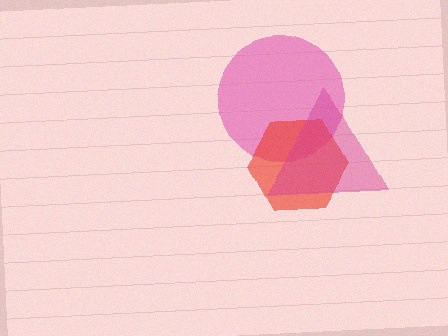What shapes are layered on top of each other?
The layered shapes are: a pink circle, a red hexagon, a magenta triangle.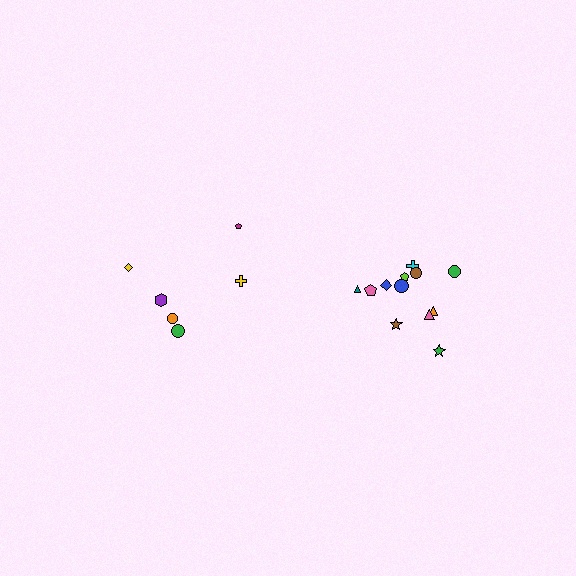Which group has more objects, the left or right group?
The right group.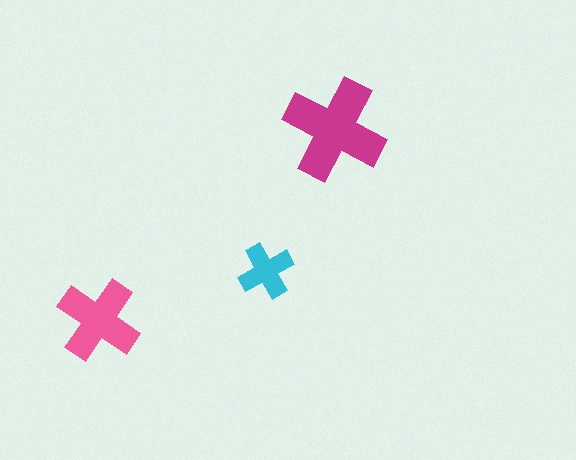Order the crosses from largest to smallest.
the magenta one, the pink one, the cyan one.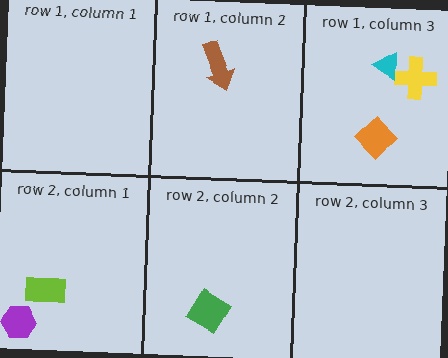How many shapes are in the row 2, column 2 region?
1.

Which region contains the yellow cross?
The row 1, column 3 region.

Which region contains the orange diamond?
The row 1, column 3 region.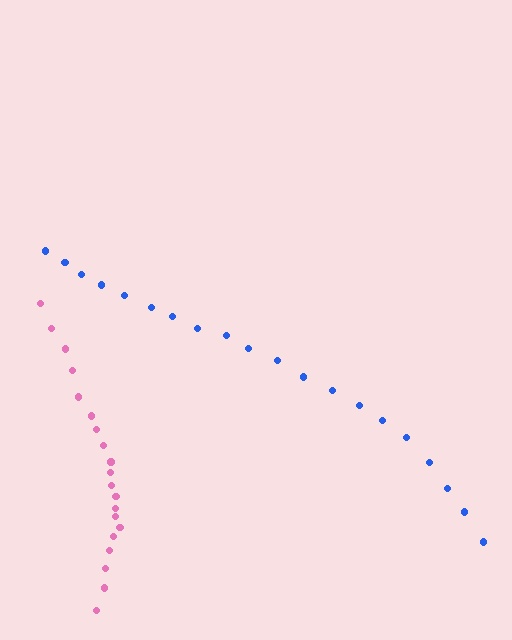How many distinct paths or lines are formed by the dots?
There are 2 distinct paths.